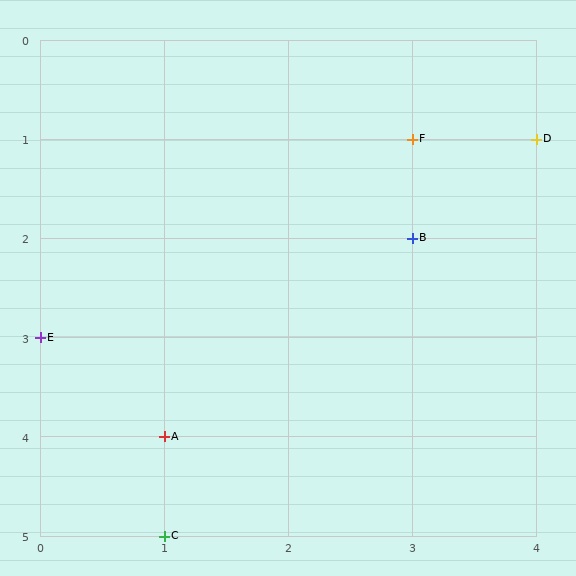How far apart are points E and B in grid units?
Points E and B are 3 columns and 1 row apart (about 3.2 grid units diagonally).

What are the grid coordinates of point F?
Point F is at grid coordinates (3, 1).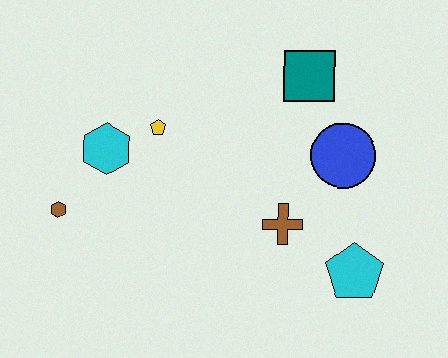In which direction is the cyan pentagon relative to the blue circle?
The cyan pentagon is below the blue circle.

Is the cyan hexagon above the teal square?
No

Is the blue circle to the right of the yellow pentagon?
Yes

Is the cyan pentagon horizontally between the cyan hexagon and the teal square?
No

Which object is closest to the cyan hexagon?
The yellow pentagon is closest to the cyan hexagon.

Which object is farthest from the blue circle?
The brown hexagon is farthest from the blue circle.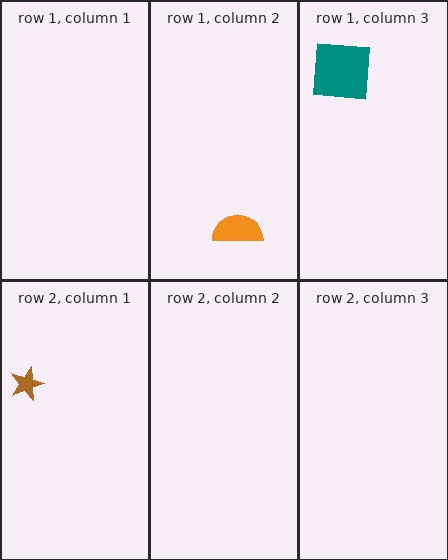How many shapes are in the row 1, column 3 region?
1.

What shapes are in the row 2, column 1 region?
The brown star.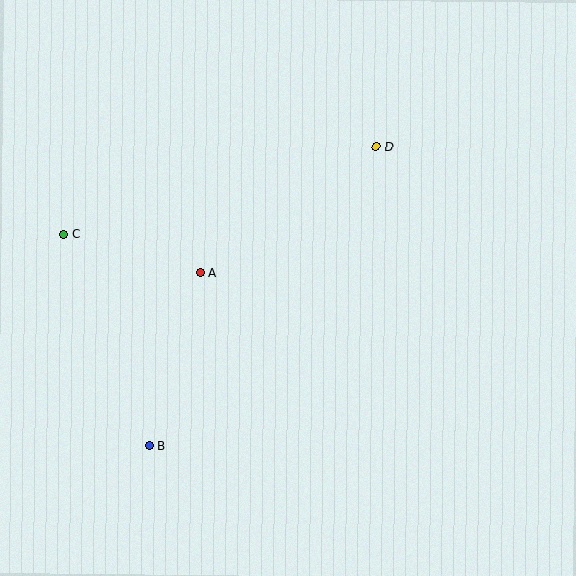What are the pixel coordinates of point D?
Point D is at (376, 147).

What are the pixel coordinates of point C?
Point C is at (64, 234).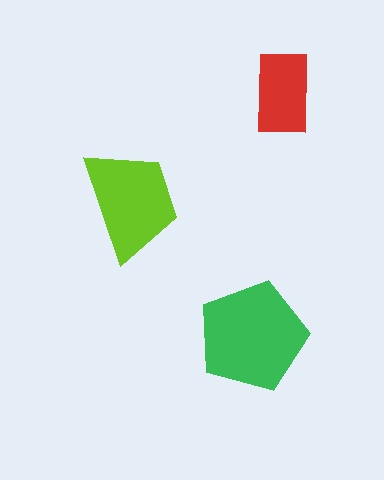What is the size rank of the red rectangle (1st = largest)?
3rd.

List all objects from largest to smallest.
The green pentagon, the lime trapezoid, the red rectangle.